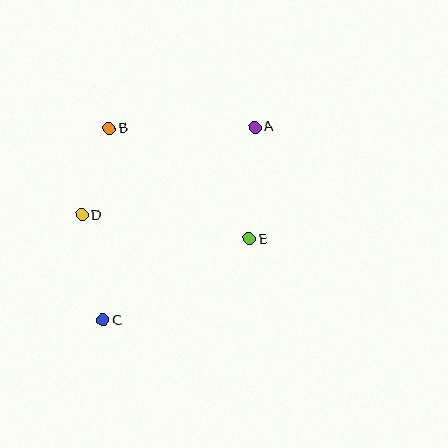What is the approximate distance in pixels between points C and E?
The distance between C and E is approximately 167 pixels.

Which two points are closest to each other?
Points B and D are closest to each other.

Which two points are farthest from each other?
Points A and C are farthest from each other.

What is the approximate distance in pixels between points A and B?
The distance between A and B is approximately 146 pixels.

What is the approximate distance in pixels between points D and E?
The distance between D and E is approximately 169 pixels.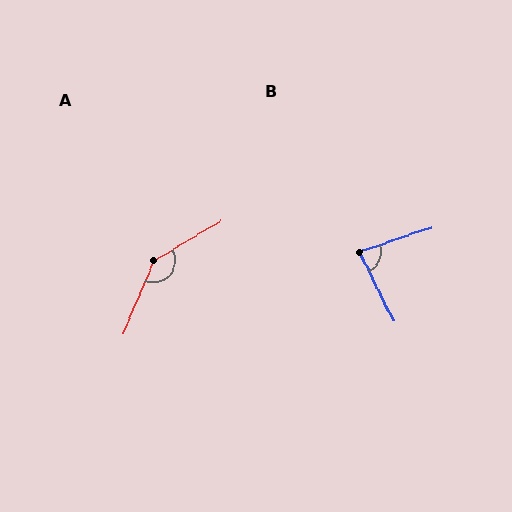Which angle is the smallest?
B, at approximately 82 degrees.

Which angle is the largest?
A, at approximately 143 degrees.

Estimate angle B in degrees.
Approximately 82 degrees.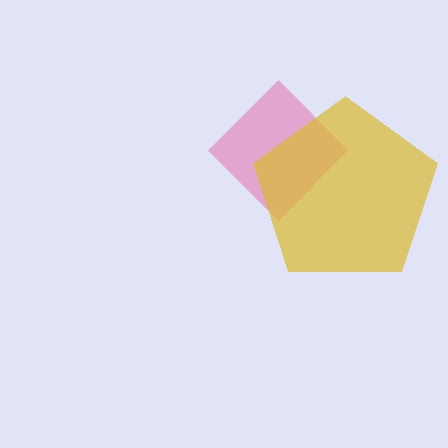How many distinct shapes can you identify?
There are 2 distinct shapes: a pink diamond, a yellow pentagon.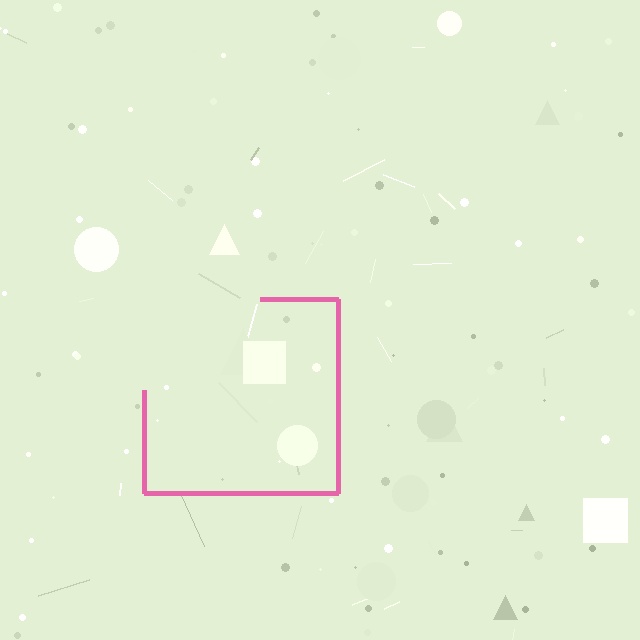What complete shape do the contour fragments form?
The contour fragments form a square.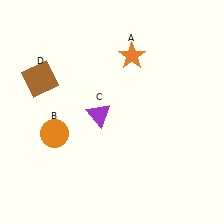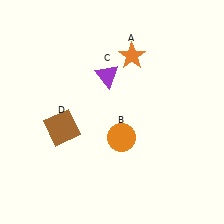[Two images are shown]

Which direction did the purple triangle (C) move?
The purple triangle (C) moved up.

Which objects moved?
The objects that moved are: the orange circle (B), the purple triangle (C), the brown square (D).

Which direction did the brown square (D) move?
The brown square (D) moved down.